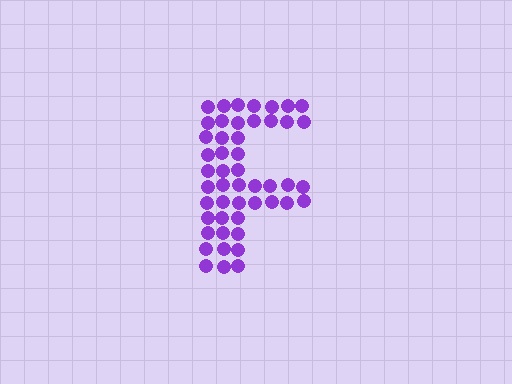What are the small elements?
The small elements are circles.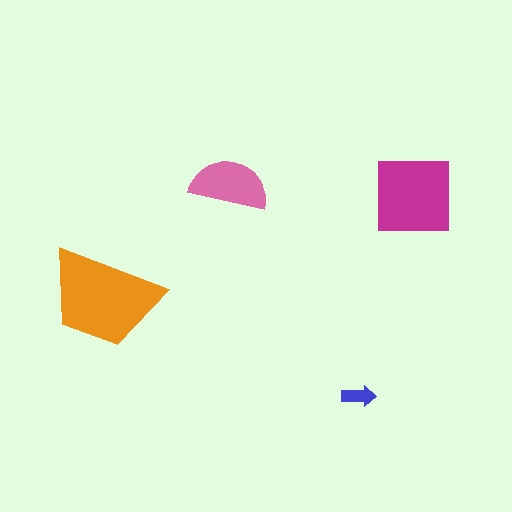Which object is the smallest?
The blue arrow.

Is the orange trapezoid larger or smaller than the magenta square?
Larger.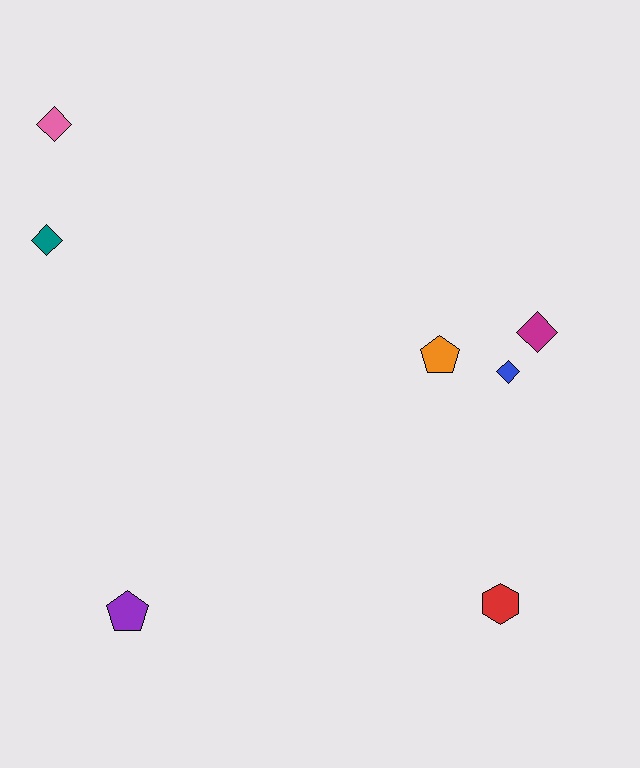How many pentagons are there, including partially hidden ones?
There are 2 pentagons.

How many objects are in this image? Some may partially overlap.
There are 7 objects.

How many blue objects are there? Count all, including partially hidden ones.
There is 1 blue object.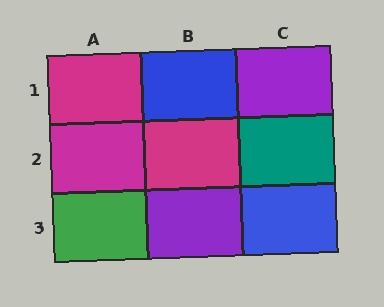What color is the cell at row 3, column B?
Purple.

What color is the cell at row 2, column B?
Magenta.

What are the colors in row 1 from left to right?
Magenta, blue, purple.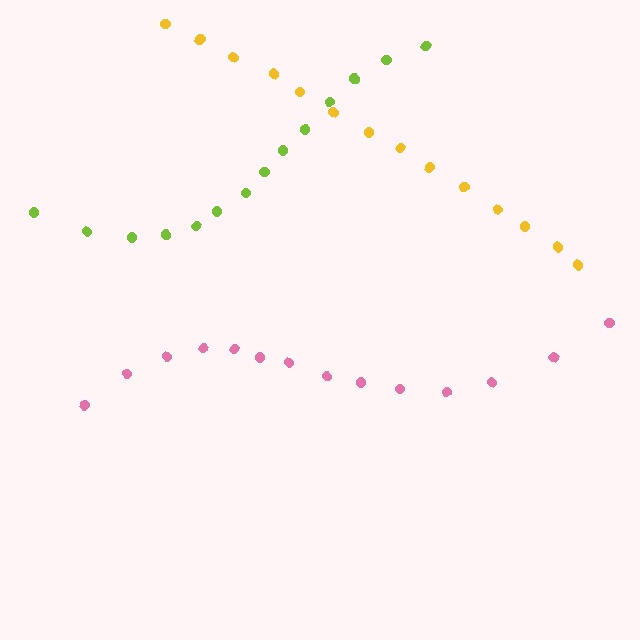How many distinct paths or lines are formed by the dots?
There are 3 distinct paths.